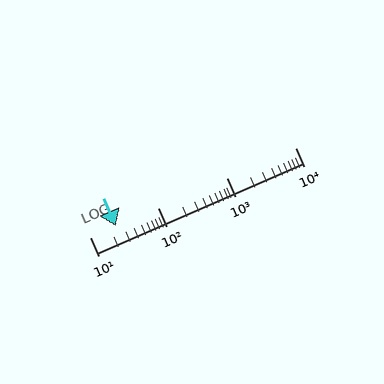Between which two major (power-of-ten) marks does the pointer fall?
The pointer is between 10 and 100.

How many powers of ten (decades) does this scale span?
The scale spans 3 decades, from 10 to 10000.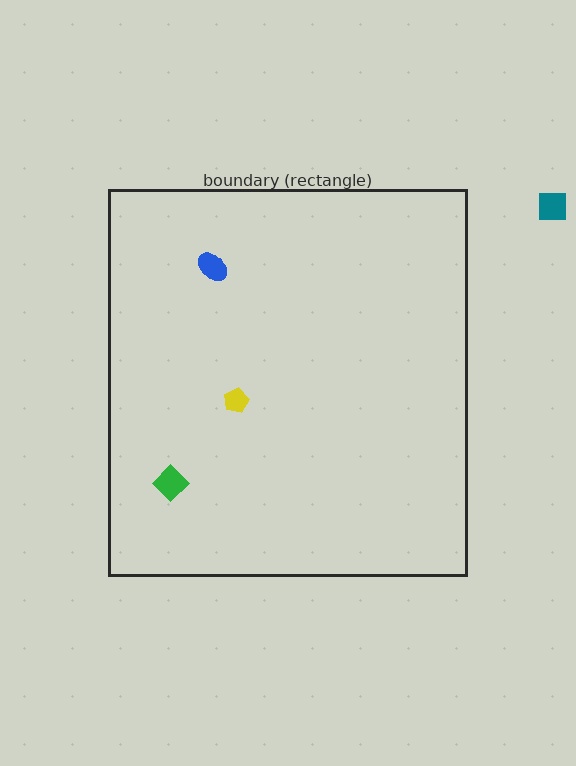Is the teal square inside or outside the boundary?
Outside.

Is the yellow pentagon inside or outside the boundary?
Inside.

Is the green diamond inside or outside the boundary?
Inside.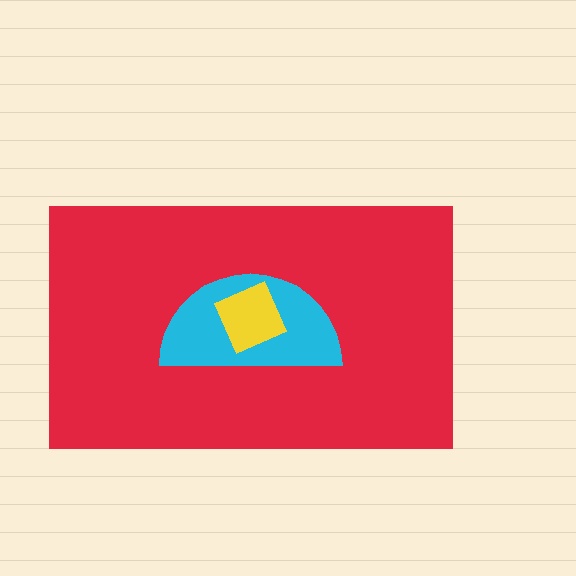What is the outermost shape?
The red rectangle.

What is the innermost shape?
The yellow square.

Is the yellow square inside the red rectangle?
Yes.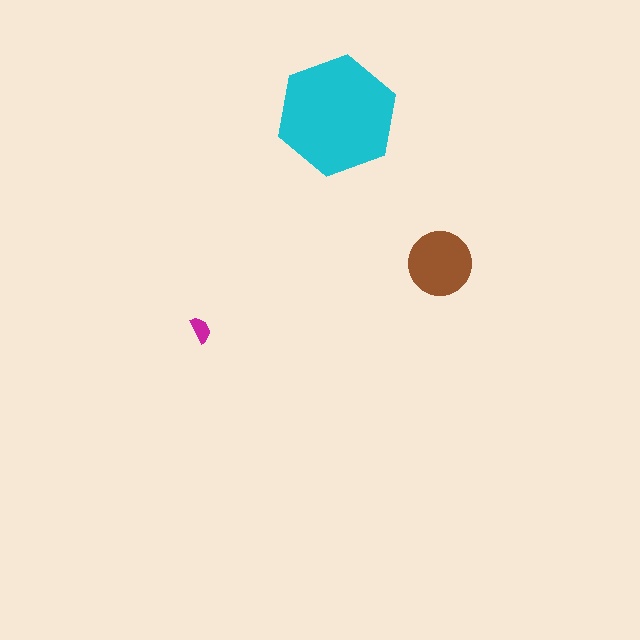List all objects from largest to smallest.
The cyan hexagon, the brown circle, the magenta semicircle.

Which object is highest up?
The cyan hexagon is topmost.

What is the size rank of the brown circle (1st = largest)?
2nd.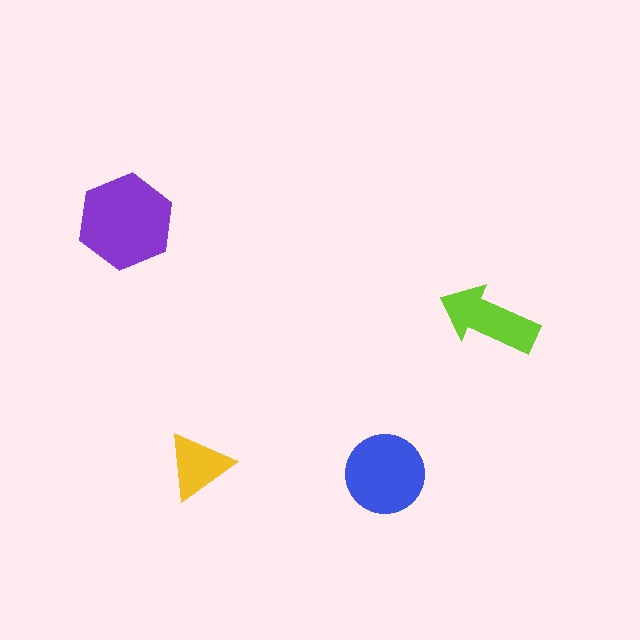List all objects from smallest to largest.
The yellow triangle, the lime arrow, the blue circle, the purple hexagon.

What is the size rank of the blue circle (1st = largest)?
2nd.